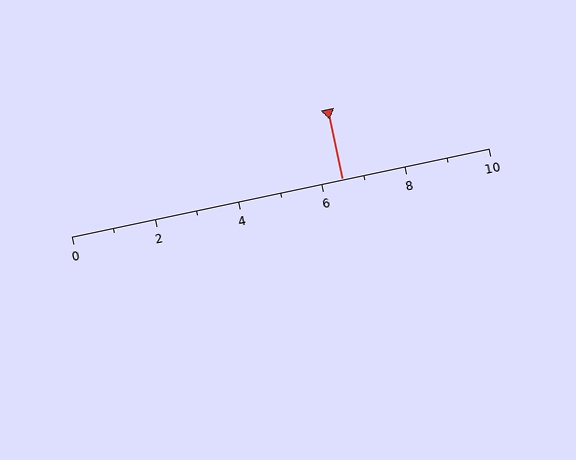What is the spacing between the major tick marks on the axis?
The major ticks are spaced 2 apart.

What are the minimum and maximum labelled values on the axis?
The axis runs from 0 to 10.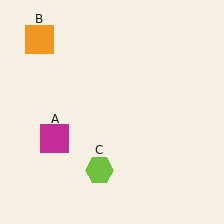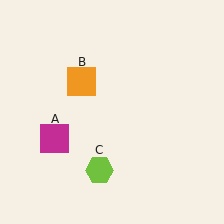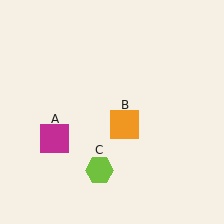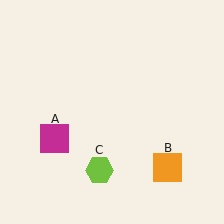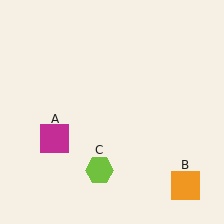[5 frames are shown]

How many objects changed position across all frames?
1 object changed position: orange square (object B).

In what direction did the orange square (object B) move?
The orange square (object B) moved down and to the right.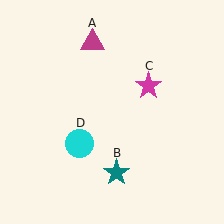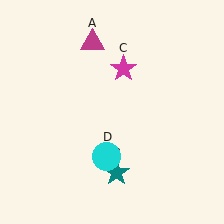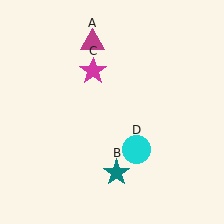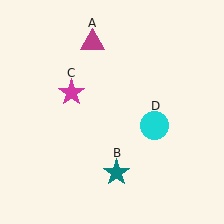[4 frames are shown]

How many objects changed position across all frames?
2 objects changed position: magenta star (object C), cyan circle (object D).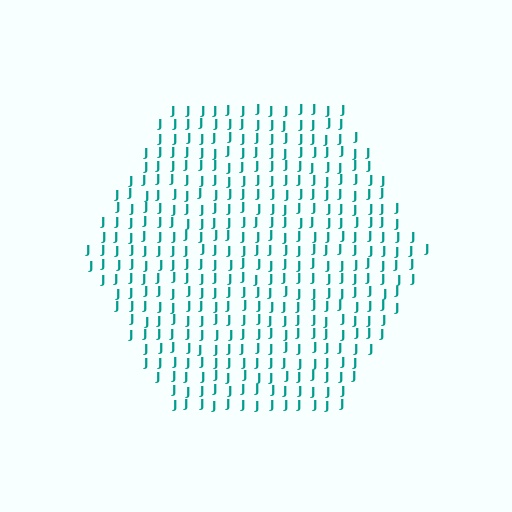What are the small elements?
The small elements are letter J's.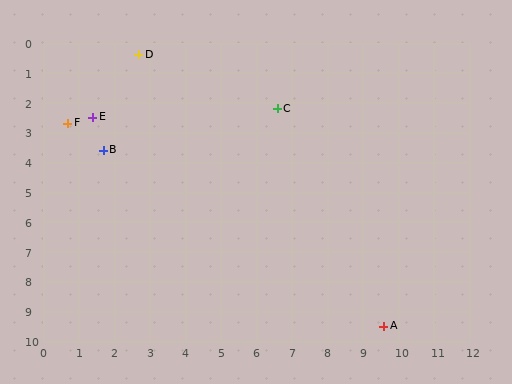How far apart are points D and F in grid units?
Points D and F are about 3.0 grid units apart.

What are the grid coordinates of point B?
Point B is at approximately (1.7, 3.6).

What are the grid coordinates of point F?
Point F is at approximately (0.7, 2.7).